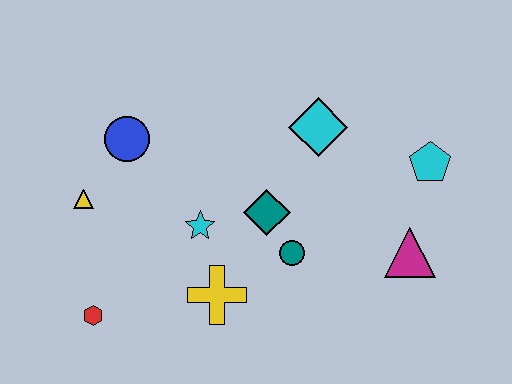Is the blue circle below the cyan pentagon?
No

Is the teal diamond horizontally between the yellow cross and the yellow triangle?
No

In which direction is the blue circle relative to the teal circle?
The blue circle is to the left of the teal circle.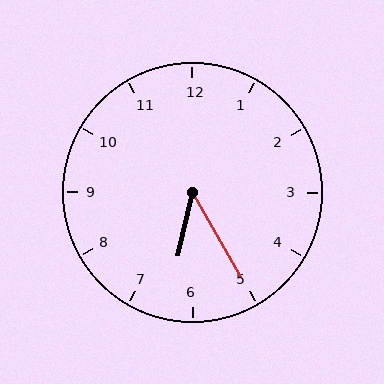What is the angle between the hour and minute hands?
Approximately 42 degrees.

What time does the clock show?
6:25.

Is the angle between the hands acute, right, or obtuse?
It is acute.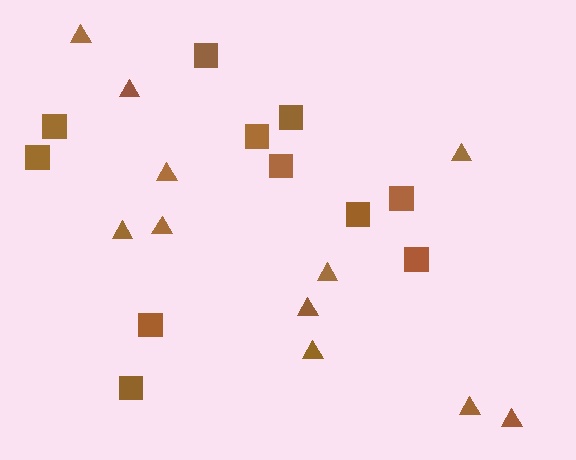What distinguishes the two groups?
There are 2 groups: one group of squares (11) and one group of triangles (11).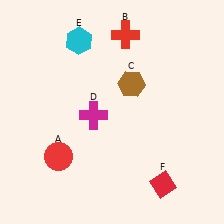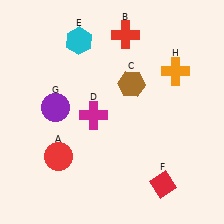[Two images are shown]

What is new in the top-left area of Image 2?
A purple circle (G) was added in the top-left area of Image 2.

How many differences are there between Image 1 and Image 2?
There are 2 differences between the two images.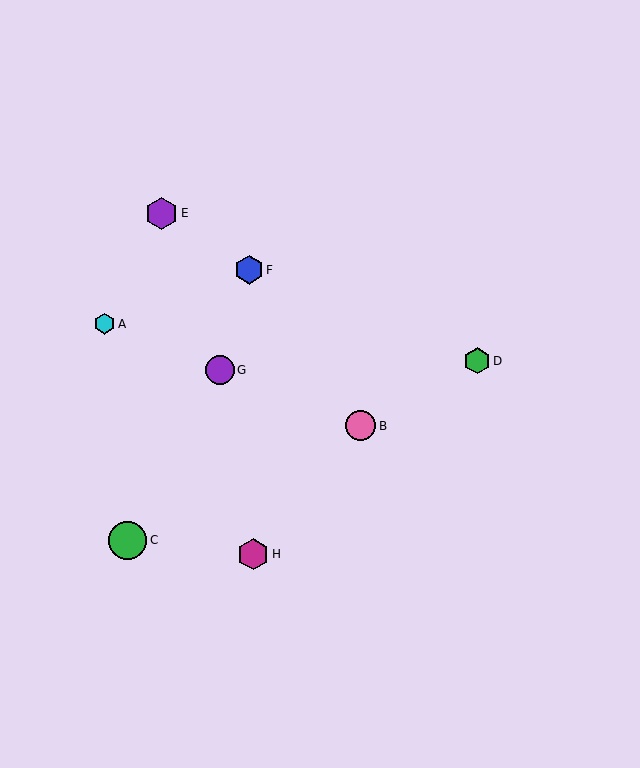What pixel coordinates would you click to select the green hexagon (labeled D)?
Click at (477, 361) to select the green hexagon D.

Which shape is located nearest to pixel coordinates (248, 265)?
The blue hexagon (labeled F) at (249, 270) is nearest to that location.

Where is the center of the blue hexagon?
The center of the blue hexagon is at (249, 270).